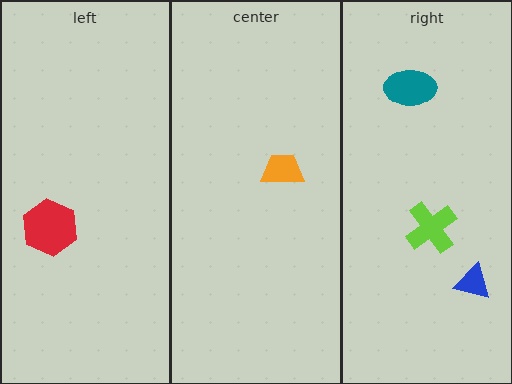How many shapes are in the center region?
1.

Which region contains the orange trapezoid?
The center region.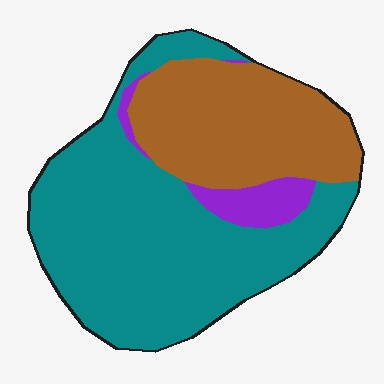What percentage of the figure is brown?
Brown covers roughly 35% of the figure.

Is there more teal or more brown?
Teal.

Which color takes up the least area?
Purple, at roughly 5%.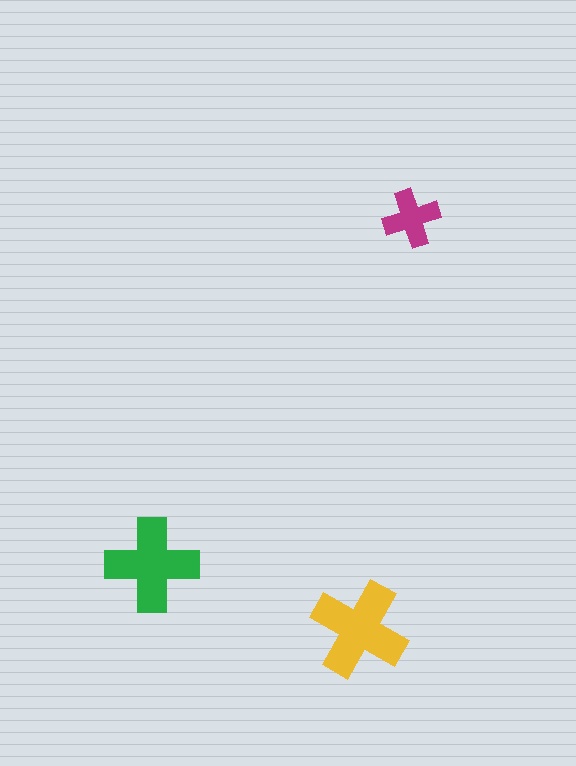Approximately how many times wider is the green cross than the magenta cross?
About 1.5 times wider.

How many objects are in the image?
There are 3 objects in the image.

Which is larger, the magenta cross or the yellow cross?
The yellow one.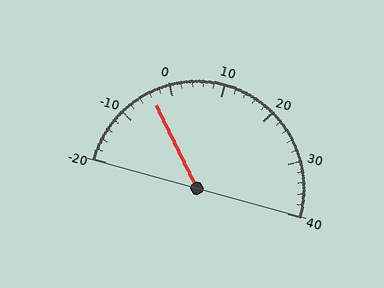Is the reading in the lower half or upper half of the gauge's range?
The reading is in the lower half of the range (-20 to 40).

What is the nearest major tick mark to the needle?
The nearest major tick mark is 0.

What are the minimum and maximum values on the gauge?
The gauge ranges from -20 to 40.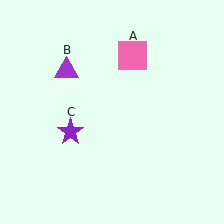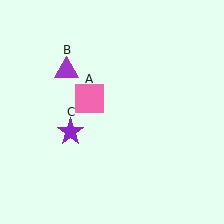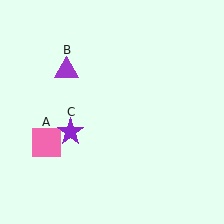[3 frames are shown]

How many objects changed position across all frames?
1 object changed position: pink square (object A).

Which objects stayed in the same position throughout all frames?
Purple triangle (object B) and purple star (object C) remained stationary.